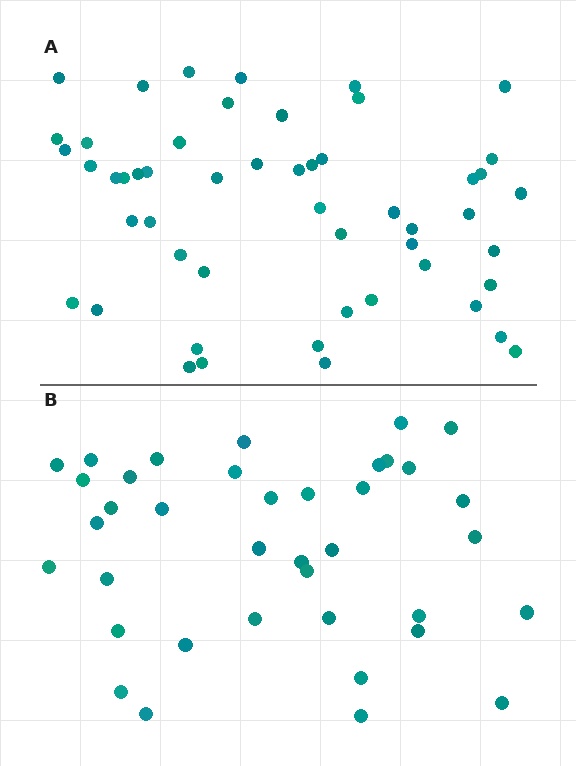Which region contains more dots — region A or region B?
Region A (the top region) has more dots.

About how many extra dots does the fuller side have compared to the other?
Region A has approximately 15 more dots than region B.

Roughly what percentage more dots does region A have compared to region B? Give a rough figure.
About 35% more.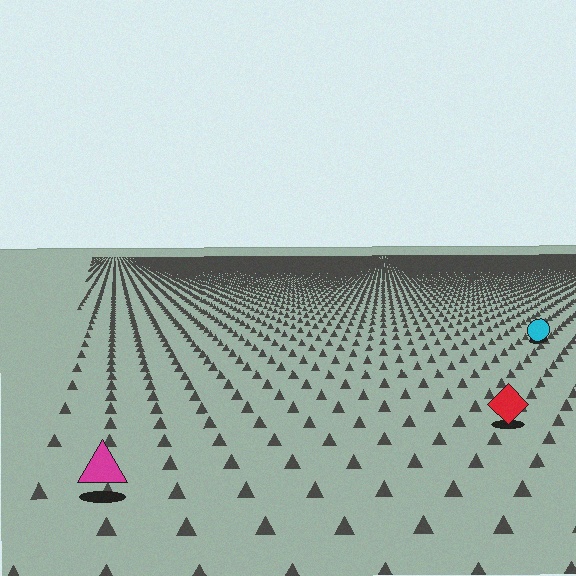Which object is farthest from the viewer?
The cyan circle is farthest from the viewer. It appears smaller and the ground texture around it is denser.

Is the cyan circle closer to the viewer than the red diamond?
No. The red diamond is closer — you can tell from the texture gradient: the ground texture is coarser near it.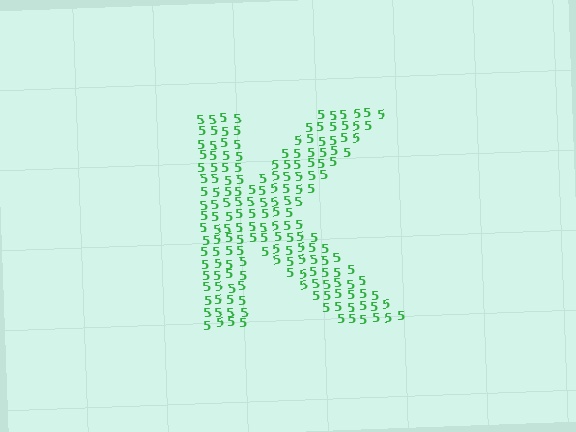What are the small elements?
The small elements are digit 5's.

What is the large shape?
The large shape is the letter K.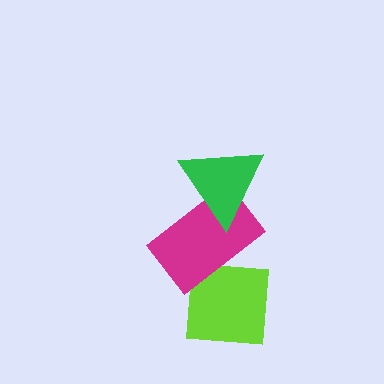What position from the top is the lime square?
The lime square is 3rd from the top.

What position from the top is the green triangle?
The green triangle is 1st from the top.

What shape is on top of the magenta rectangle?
The green triangle is on top of the magenta rectangle.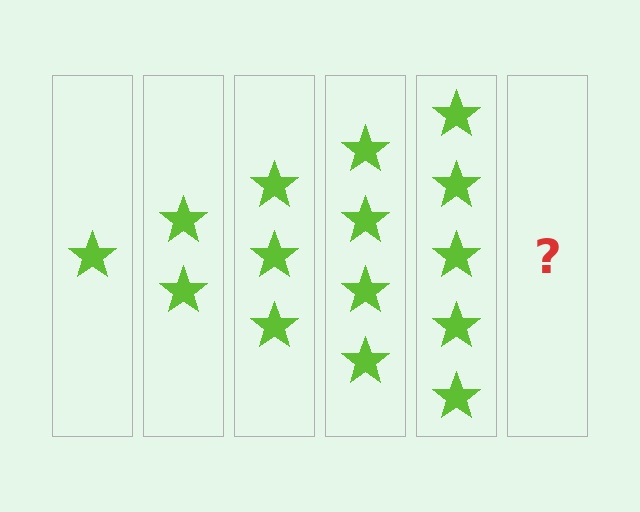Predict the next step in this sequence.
The next step is 6 stars.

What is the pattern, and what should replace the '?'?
The pattern is that each step adds one more star. The '?' should be 6 stars.